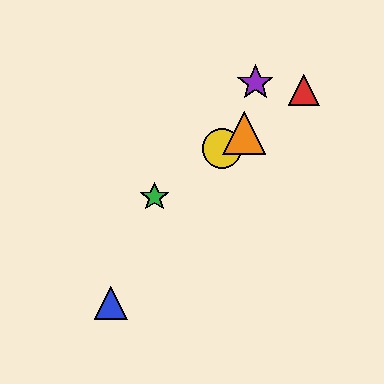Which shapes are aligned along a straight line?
The red triangle, the green star, the yellow circle, the orange triangle are aligned along a straight line.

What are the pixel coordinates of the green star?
The green star is at (155, 197).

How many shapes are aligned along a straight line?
4 shapes (the red triangle, the green star, the yellow circle, the orange triangle) are aligned along a straight line.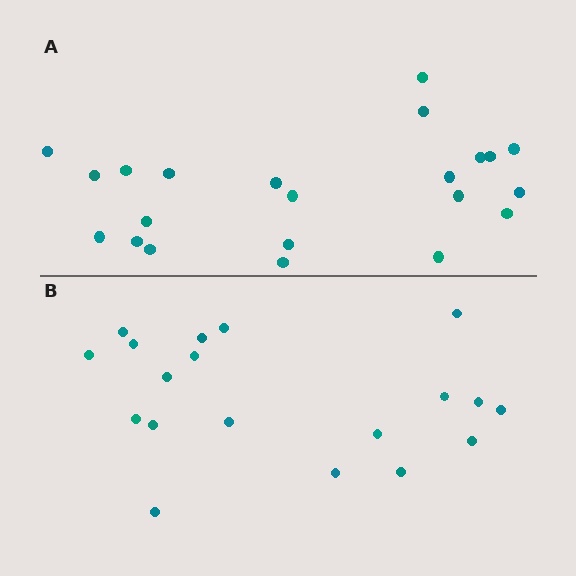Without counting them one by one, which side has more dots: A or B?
Region A (the top region) has more dots.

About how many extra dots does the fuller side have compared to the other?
Region A has just a few more — roughly 2 or 3 more dots than region B.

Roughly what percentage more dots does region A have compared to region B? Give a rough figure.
About 15% more.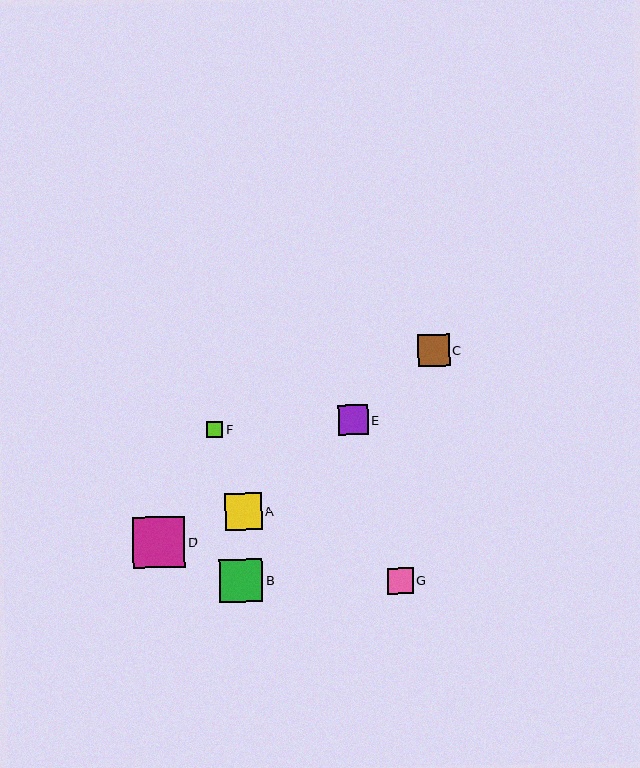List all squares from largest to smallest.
From largest to smallest: D, B, A, C, E, G, F.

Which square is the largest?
Square D is the largest with a size of approximately 52 pixels.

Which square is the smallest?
Square F is the smallest with a size of approximately 16 pixels.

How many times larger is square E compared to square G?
Square E is approximately 1.1 times the size of square G.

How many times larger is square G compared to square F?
Square G is approximately 1.6 times the size of square F.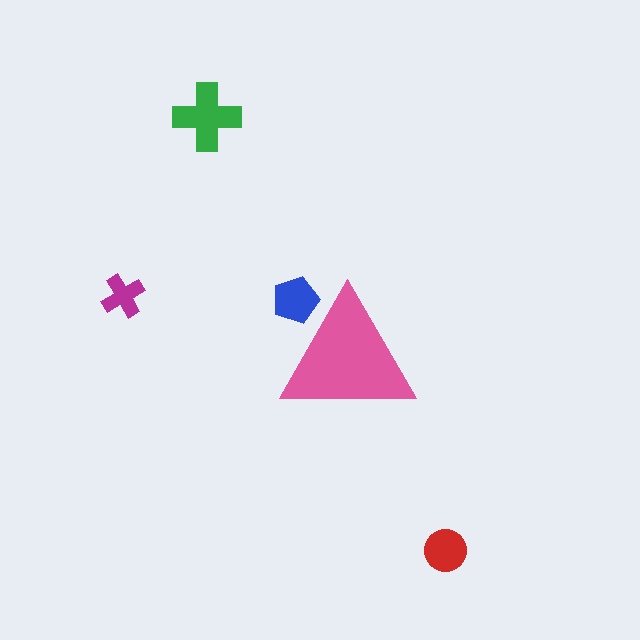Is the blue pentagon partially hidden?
Yes, the blue pentagon is partially hidden behind the pink triangle.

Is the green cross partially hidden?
No, the green cross is fully visible.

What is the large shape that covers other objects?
A pink triangle.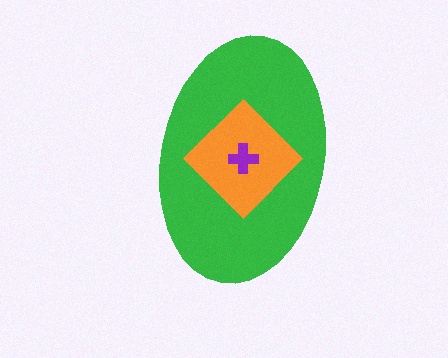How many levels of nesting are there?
3.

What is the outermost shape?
The green ellipse.